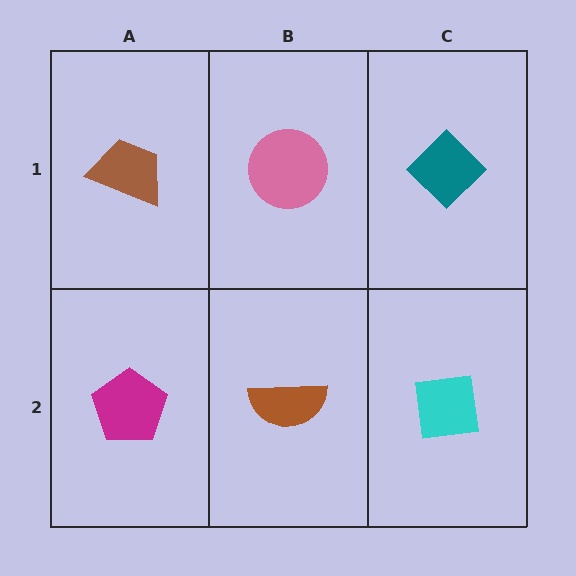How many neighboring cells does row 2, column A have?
2.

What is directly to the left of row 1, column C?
A pink circle.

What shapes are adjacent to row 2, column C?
A teal diamond (row 1, column C), a brown semicircle (row 2, column B).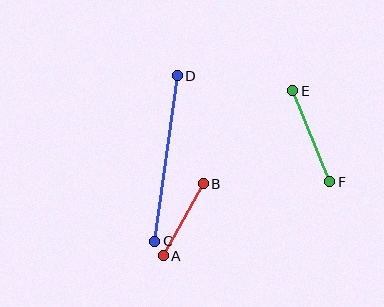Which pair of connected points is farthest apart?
Points C and D are farthest apart.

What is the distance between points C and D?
The distance is approximately 167 pixels.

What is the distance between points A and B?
The distance is approximately 82 pixels.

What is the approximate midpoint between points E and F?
The midpoint is at approximately (311, 136) pixels.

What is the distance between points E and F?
The distance is approximately 98 pixels.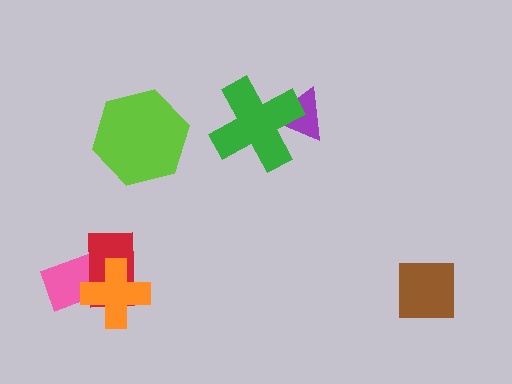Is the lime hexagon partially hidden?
No, no other shape covers it.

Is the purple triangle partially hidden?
Yes, it is partially covered by another shape.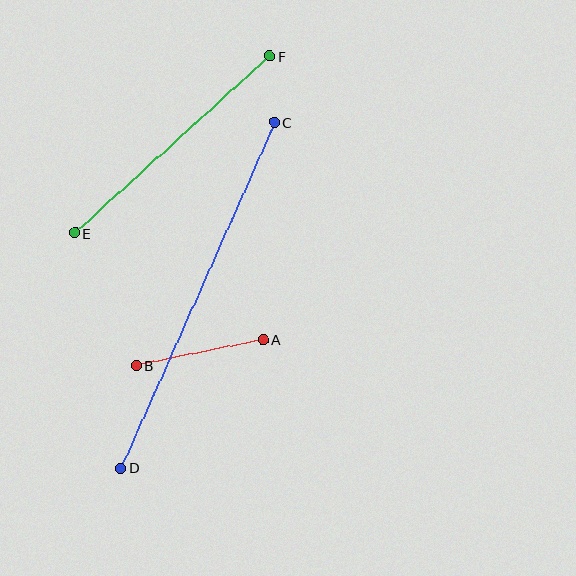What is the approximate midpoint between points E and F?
The midpoint is at approximately (172, 145) pixels.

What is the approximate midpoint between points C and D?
The midpoint is at approximately (198, 295) pixels.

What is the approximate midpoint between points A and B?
The midpoint is at approximately (200, 353) pixels.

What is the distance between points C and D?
The distance is approximately 378 pixels.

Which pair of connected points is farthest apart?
Points C and D are farthest apart.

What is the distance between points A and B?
The distance is approximately 129 pixels.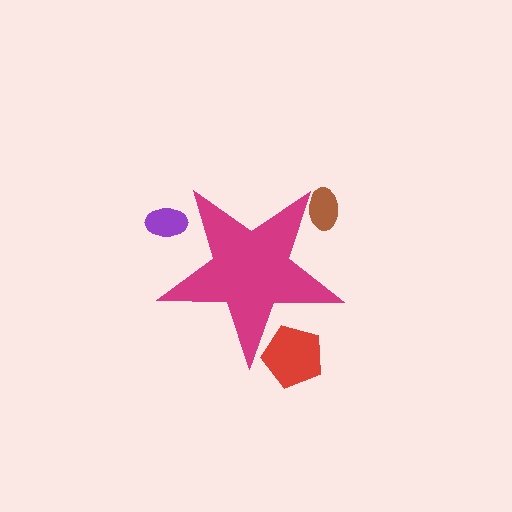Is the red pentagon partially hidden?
Yes, the red pentagon is partially hidden behind the magenta star.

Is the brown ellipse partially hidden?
Yes, the brown ellipse is partially hidden behind the magenta star.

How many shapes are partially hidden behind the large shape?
3 shapes are partially hidden.